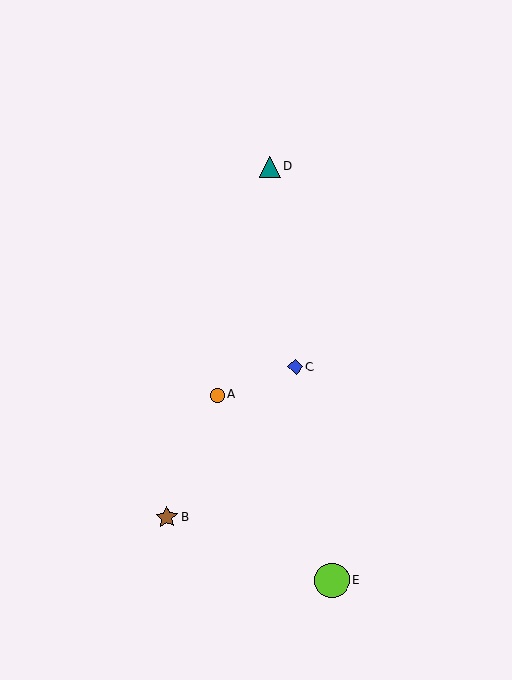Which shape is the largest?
The lime circle (labeled E) is the largest.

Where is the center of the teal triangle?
The center of the teal triangle is at (270, 167).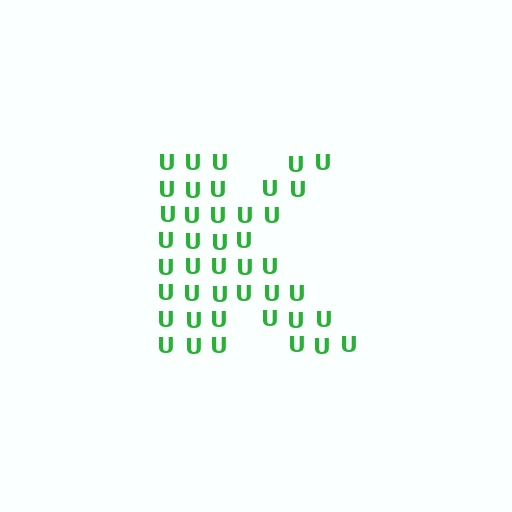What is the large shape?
The large shape is the letter K.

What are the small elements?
The small elements are letter U's.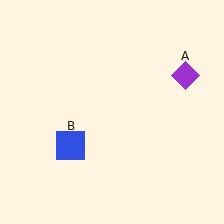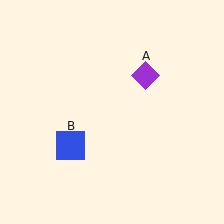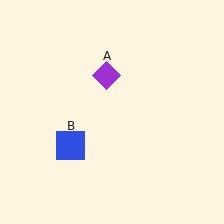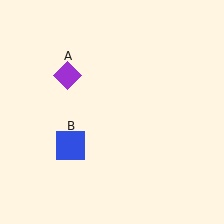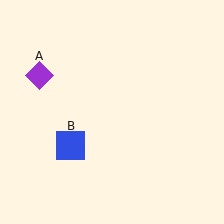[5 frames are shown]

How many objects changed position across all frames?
1 object changed position: purple diamond (object A).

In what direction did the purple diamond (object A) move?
The purple diamond (object A) moved left.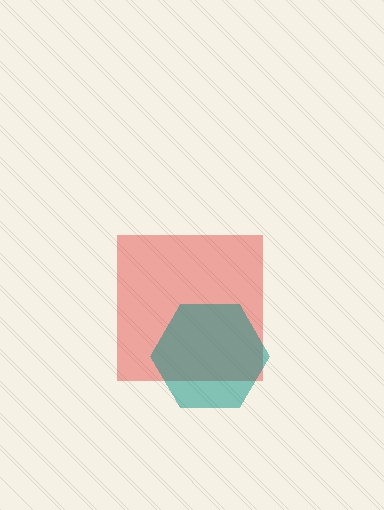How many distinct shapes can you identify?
There are 2 distinct shapes: a red square, a teal hexagon.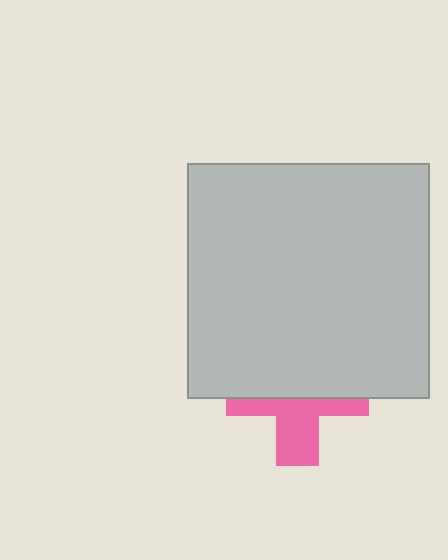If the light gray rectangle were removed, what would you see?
You would see the complete pink cross.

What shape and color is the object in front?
The object in front is a light gray rectangle.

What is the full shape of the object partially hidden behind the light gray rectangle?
The partially hidden object is a pink cross.